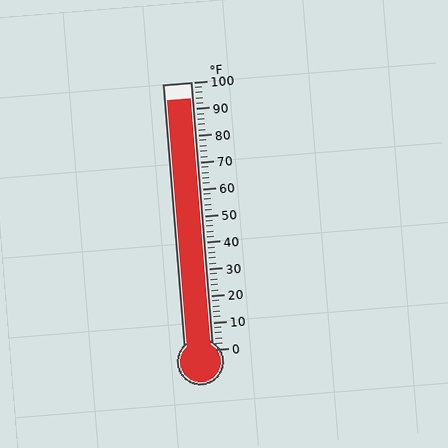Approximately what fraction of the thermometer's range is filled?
The thermometer is filled to approximately 95% of its range.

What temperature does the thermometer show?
The thermometer shows approximately 94°F.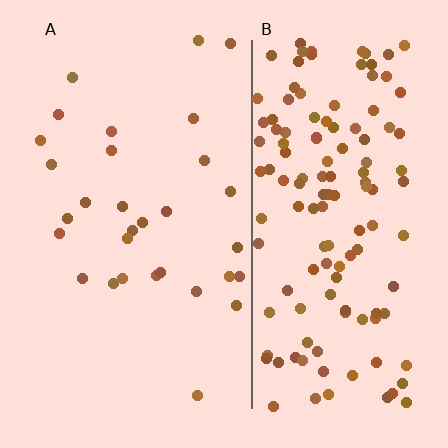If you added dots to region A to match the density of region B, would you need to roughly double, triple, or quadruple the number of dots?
Approximately quadruple.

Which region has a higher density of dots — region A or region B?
B (the right).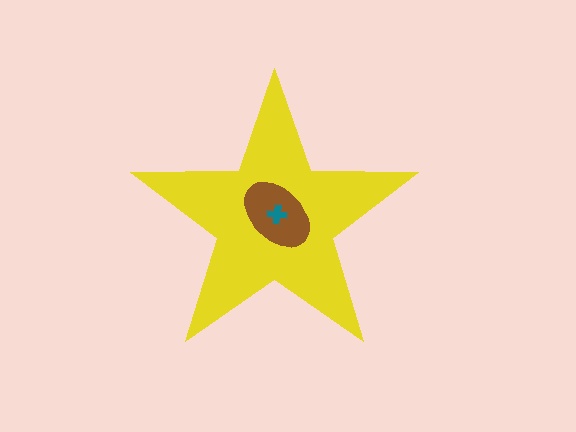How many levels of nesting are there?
3.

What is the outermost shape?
The yellow star.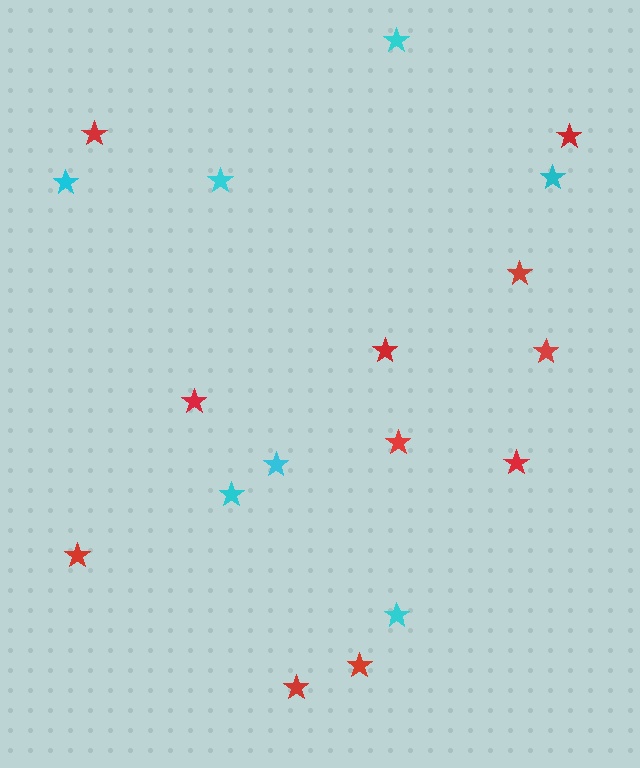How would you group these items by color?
There are 2 groups: one group of cyan stars (7) and one group of red stars (11).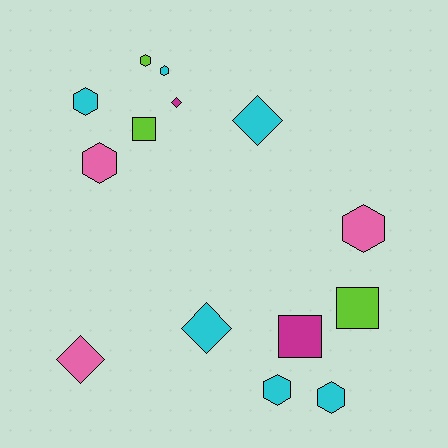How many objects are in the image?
There are 14 objects.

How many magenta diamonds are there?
There is 1 magenta diamond.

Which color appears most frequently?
Cyan, with 6 objects.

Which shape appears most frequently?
Hexagon, with 7 objects.